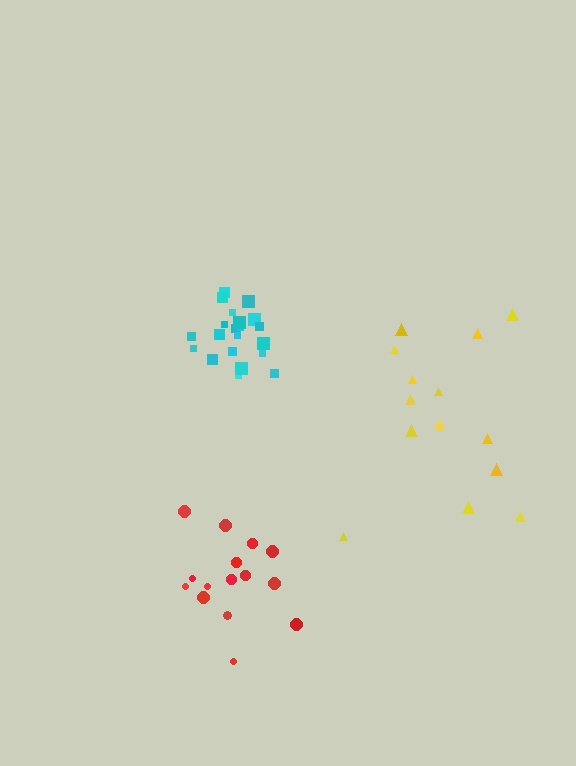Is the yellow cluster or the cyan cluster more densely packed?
Cyan.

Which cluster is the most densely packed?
Cyan.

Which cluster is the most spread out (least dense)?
Yellow.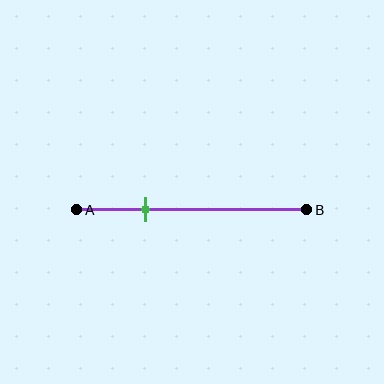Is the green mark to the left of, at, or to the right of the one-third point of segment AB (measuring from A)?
The green mark is to the left of the one-third point of segment AB.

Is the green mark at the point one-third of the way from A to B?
No, the mark is at about 30% from A, not at the 33% one-third point.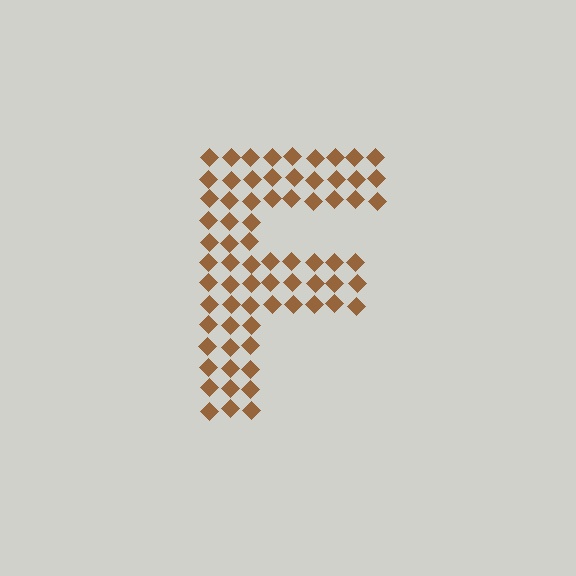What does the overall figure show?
The overall figure shows the letter F.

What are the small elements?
The small elements are diamonds.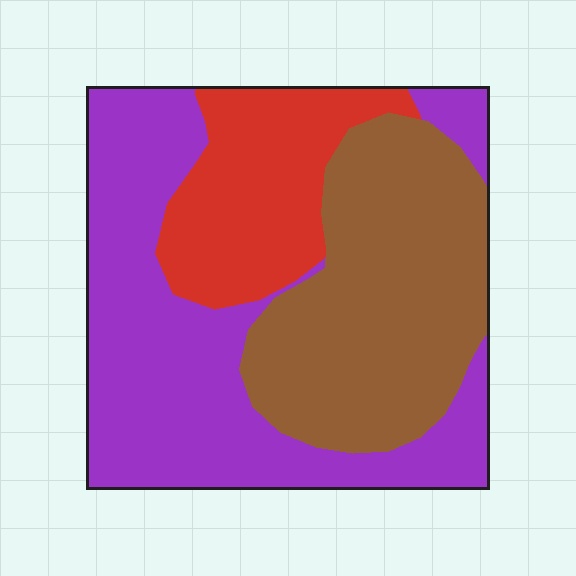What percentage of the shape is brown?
Brown takes up about three eighths (3/8) of the shape.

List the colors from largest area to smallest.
From largest to smallest: purple, brown, red.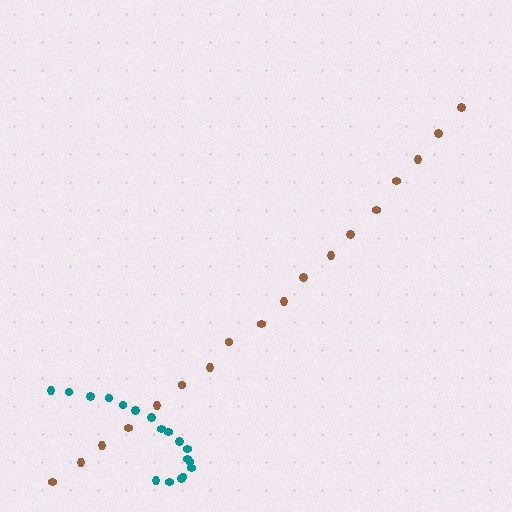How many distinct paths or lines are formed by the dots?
There are 2 distinct paths.